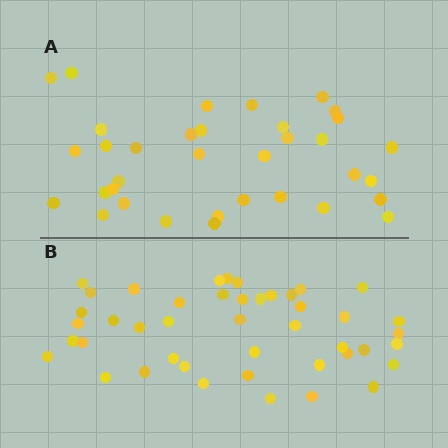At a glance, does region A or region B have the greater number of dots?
Region B (the bottom region) has more dots.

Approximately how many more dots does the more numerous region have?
Region B has roughly 8 or so more dots than region A.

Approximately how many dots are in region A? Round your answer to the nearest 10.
About 40 dots. (The exact count is 35, which rounds to 40.)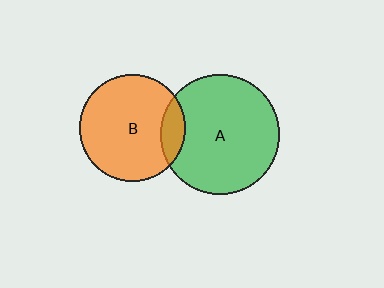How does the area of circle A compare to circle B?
Approximately 1.3 times.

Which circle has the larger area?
Circle A (green).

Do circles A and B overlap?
Yes.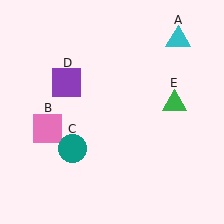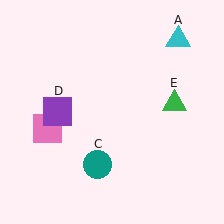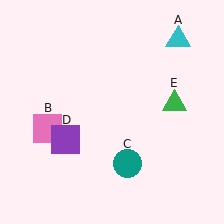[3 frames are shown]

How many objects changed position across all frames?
2 objects changed position: teal circle (object C), purple square (object D).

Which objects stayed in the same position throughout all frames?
Cyan triangle (object A) and pink square (object B) and green triangle (object E) remained stationary.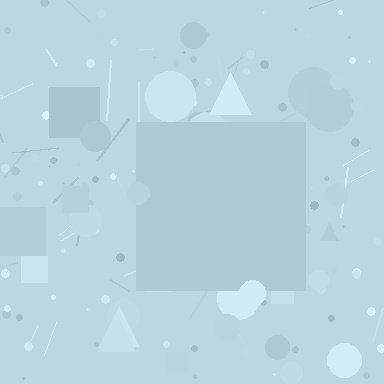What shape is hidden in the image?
A square is hidden in the image.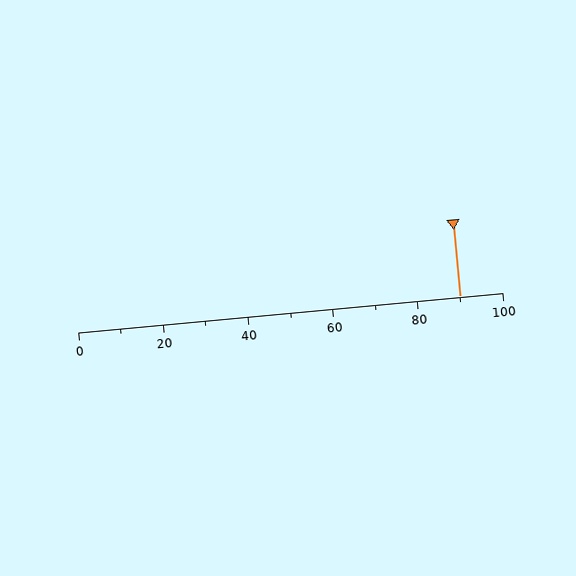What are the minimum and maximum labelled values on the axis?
The axis runs from 0 to 100.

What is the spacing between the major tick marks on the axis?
The major ticks are spaced 20 apart.